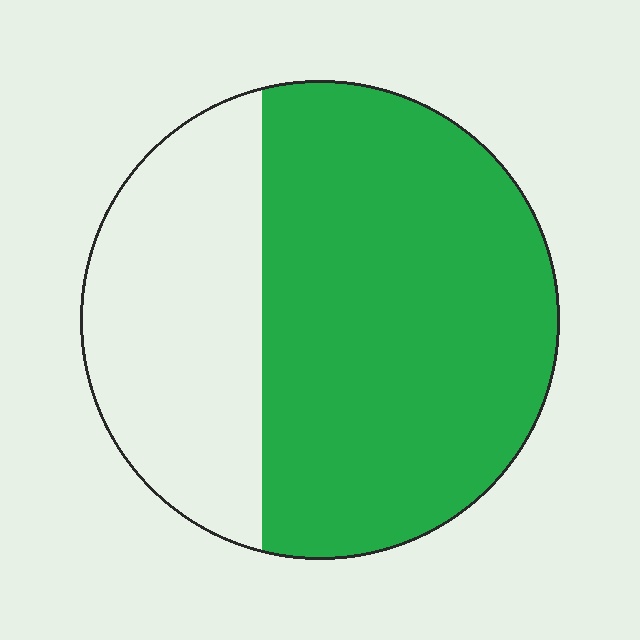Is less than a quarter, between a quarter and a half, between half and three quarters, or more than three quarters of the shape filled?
Between half and three quarters.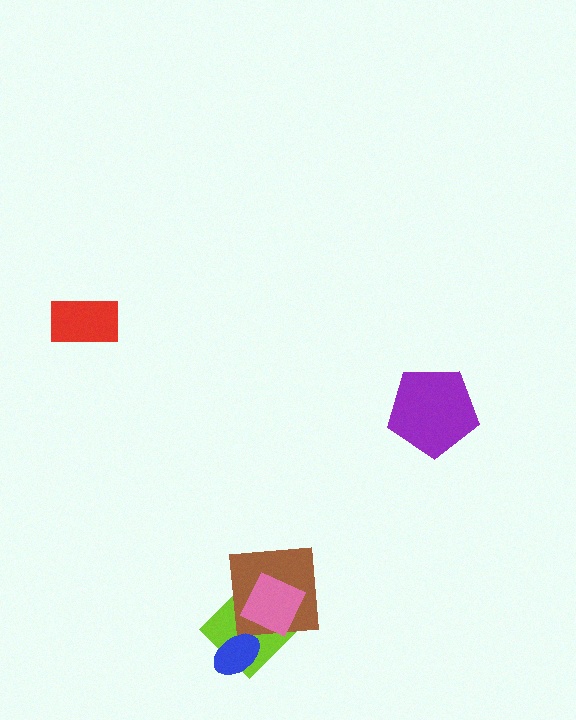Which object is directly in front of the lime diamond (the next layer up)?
The brown square is directly in front of the lime diamond.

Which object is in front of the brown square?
The pink diamond is in front of the brown square.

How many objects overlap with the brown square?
2 objects overlap with the brown square.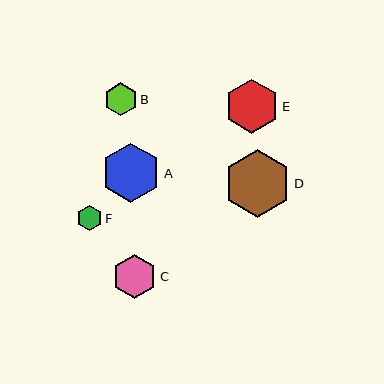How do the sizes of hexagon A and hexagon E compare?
Hexagon A and hexagon E are approximately the same size.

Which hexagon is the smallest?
Hexagon F is the smallest with a size of approximately 25 pixels.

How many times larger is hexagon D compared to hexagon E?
Hexagon D is approximately 1.3 times the size of hexagon E.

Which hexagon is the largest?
Hexagon D is the largest with a size of approximately 68 pixels.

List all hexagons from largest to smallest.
From largest to smallest: D, A, E, C, B, F.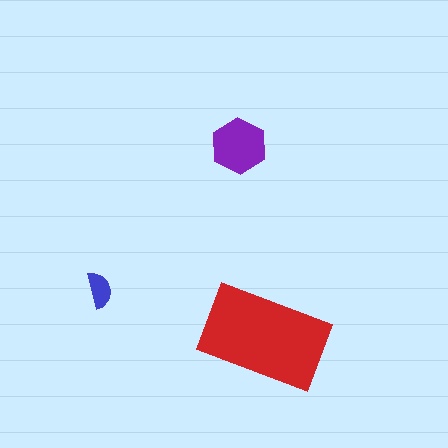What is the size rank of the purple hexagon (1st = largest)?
2nd.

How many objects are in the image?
There are 3 objects in the image.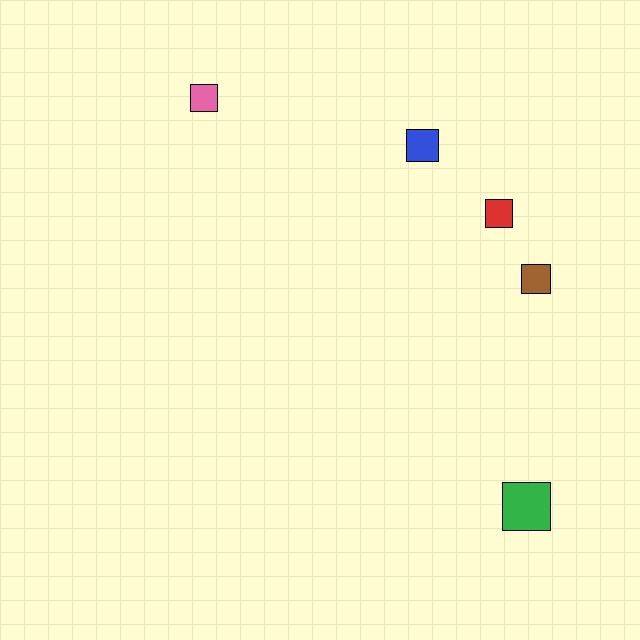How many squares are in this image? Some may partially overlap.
There are 5 squares.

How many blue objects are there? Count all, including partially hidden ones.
There is 1 blue object.